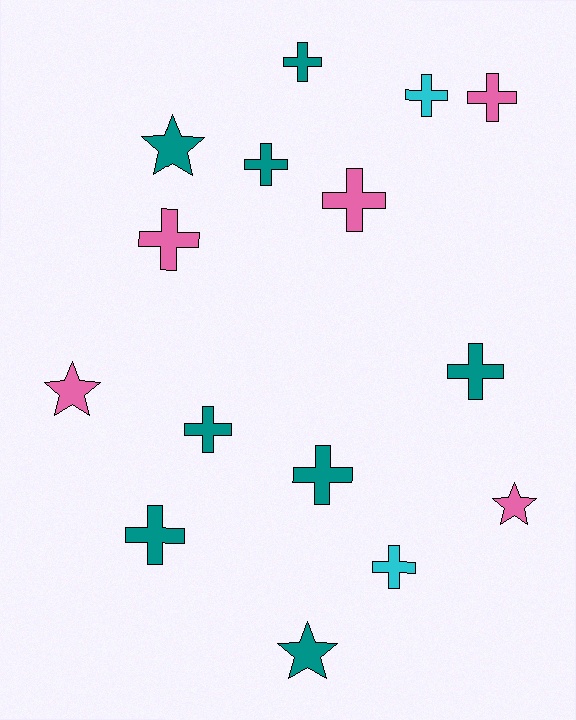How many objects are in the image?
There are 15 objects.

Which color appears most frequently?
Teal, with 8 objects.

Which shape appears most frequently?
Cross, with 11 objects.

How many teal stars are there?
There are 2 teal stars.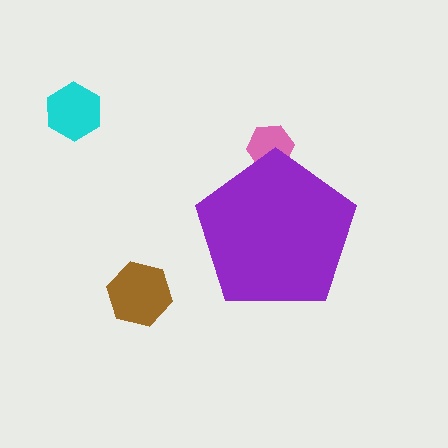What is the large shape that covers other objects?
A purple pentagon.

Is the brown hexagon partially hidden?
No, the brown hexagon is fully visible.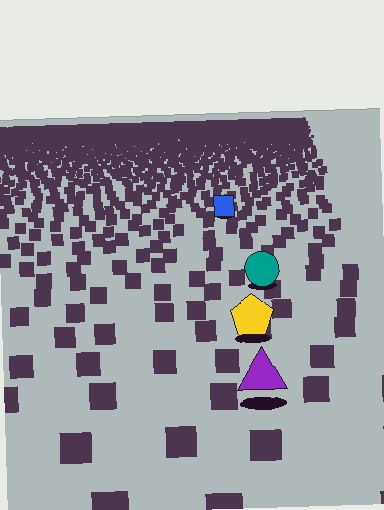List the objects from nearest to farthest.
From nearest to farthest: the purple triangle, the yellow pentagon, the teal circle, the blue square.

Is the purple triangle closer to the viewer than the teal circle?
Yes. The purple triangle is closer — you can tell from the texture gradient: the ground texture is coarser near it.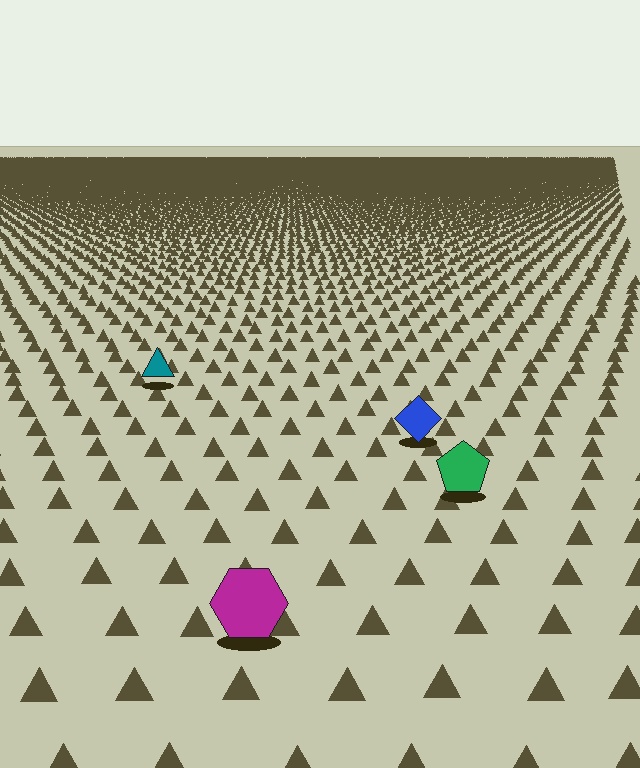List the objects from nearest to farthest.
From nearest to farthest: the magenta hexagon, the green pentagon, the blue diamond, the teal triangle.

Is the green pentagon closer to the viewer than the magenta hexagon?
No. The magenta hexagon is closer — you can tell from the texture gradient: the ground texture is coarser near it.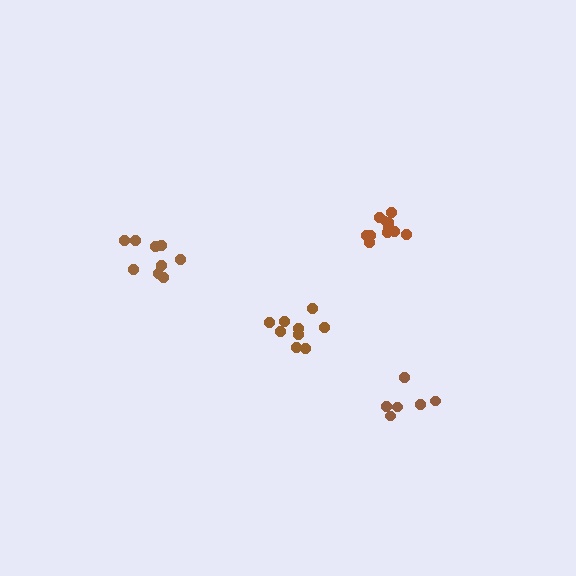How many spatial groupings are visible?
There are 4 spatial groupings.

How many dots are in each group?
Group 1: 11 dots, Group 2: 9 dots, Group 3: 6 dots, Group 4: 9 dots (35 total).